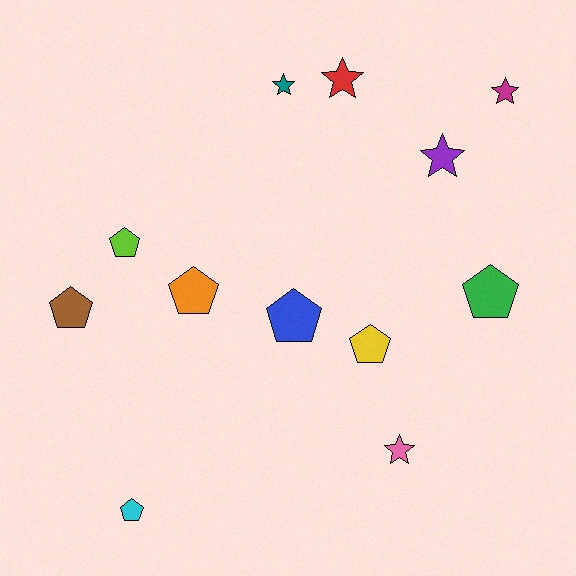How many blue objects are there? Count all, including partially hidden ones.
There is 1 blue object.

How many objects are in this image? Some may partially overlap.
There are 12 objects.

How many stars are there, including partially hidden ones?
There are 5 stars.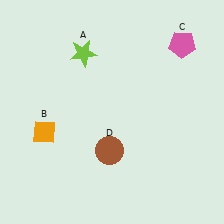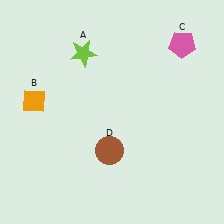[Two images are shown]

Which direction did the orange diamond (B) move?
The orange diamond (B) moved up.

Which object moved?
The orange diamond (B) moved up.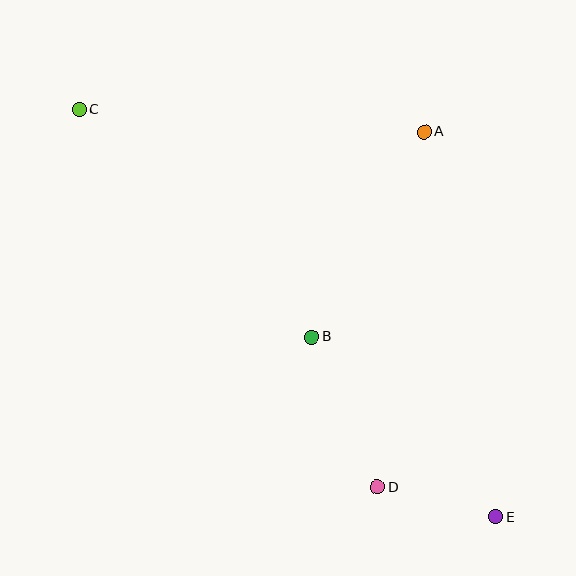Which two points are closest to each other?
Points D and E are closest to each other.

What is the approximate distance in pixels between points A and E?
The distance between A and E is approximately 392 pixels.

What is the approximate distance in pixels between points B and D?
The distance between B and D is approximately 164 pixels.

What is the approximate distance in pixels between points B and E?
The distance between B and E is approximately 258 pixels.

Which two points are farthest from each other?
Points C and E are farthest from each other.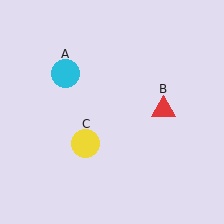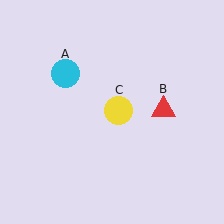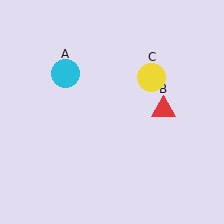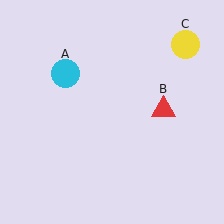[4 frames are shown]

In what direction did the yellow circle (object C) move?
The yellow circle (object C) moved up and to the right.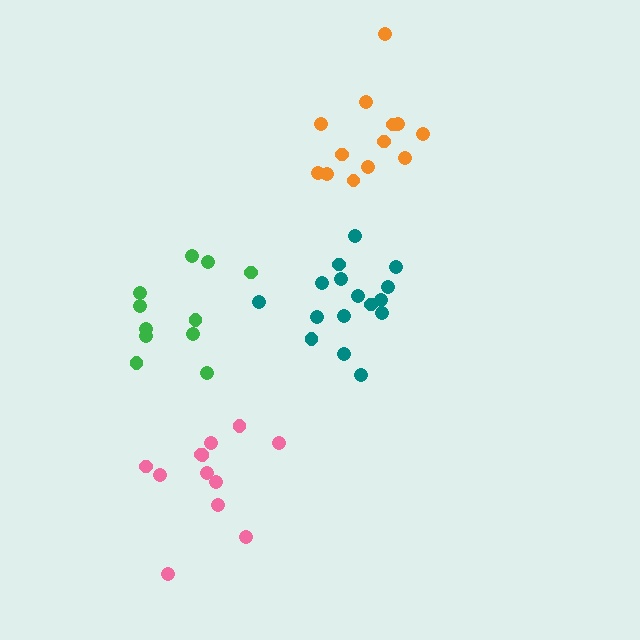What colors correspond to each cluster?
The clusters are colored: pink, teal, orange, green.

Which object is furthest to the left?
The green cluster is leftmost.